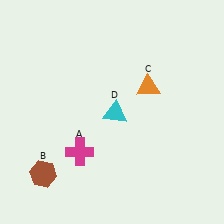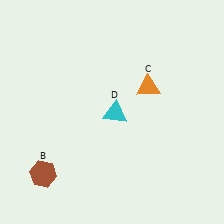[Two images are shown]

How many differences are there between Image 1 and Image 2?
There is 1 difference between the two images.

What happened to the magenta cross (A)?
The magenta cross (A) was removed in Image 2. It was in the bottom-left area of Image 1.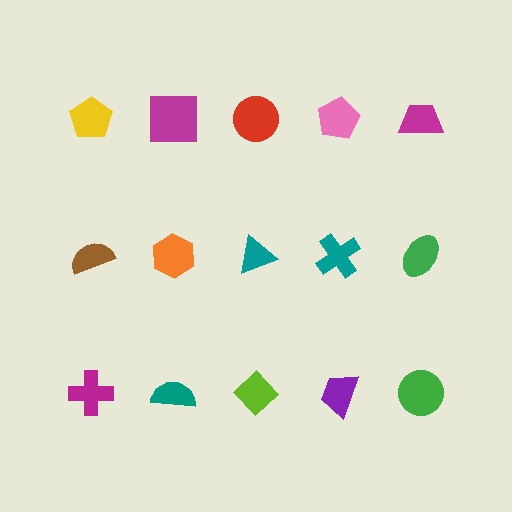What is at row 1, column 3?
A red circle.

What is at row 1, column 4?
A pink pentagon.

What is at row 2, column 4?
A teal cross.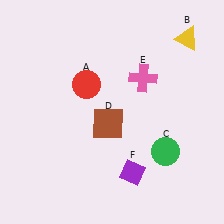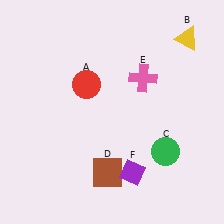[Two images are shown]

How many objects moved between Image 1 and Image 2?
1 object moved between the two images.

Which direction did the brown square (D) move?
The brown square (D) moved down.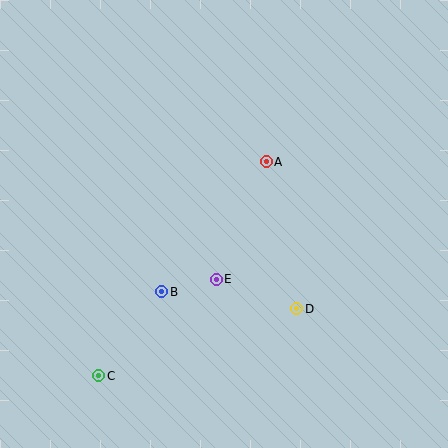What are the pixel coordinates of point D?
Point D is at (297, 309).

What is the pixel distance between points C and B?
The distance between C and B is 105 pixels.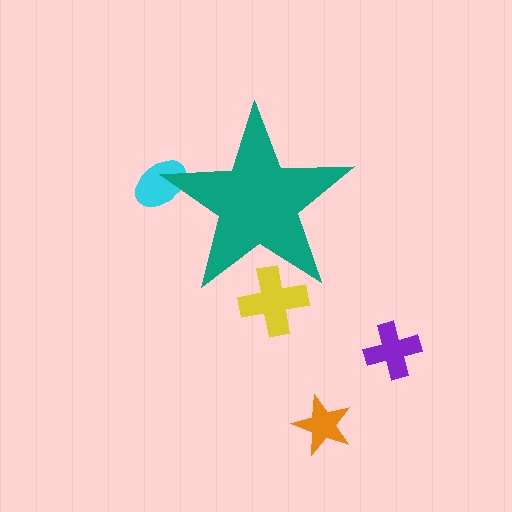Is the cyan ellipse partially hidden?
Yes, the cyan ellipse is partially hidden behind the teal star.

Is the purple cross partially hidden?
No, the purple cross is fully visible.